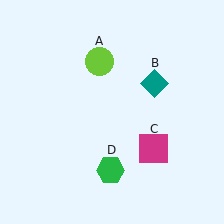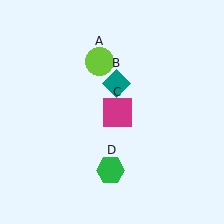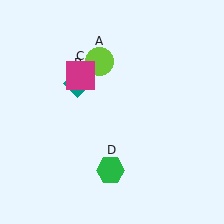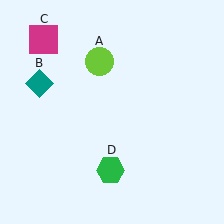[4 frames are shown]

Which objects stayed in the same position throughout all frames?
Lime circle (object A) and green hexagon (object D) remained stationary.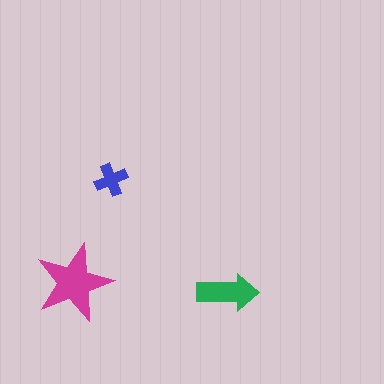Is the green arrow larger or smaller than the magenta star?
Smaller.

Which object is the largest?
The magenta star.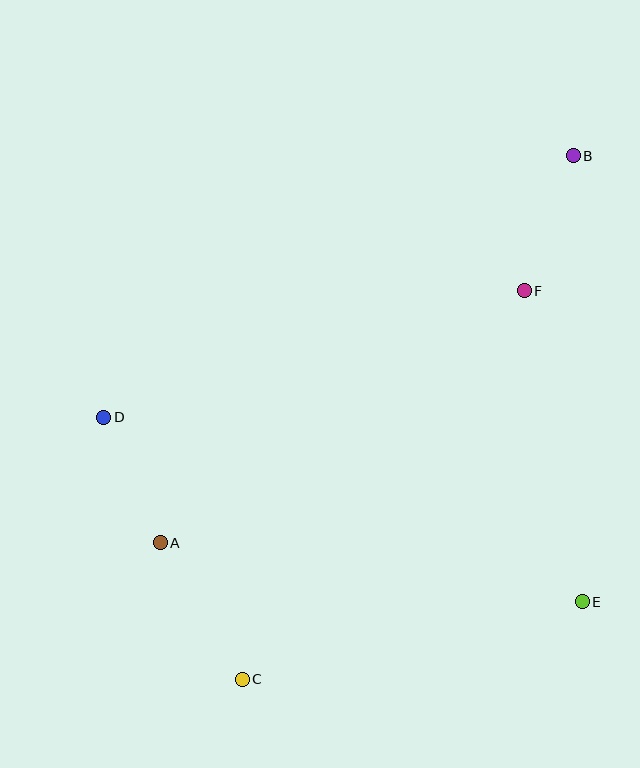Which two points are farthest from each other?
Points B and C are farthest from each other.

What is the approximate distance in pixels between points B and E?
The distance between B and E is approximately 446 pixels.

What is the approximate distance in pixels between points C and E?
The distance between C and E is approximately 349 pixels.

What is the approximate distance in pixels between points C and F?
The distance between C and F is approximately 480 pixels.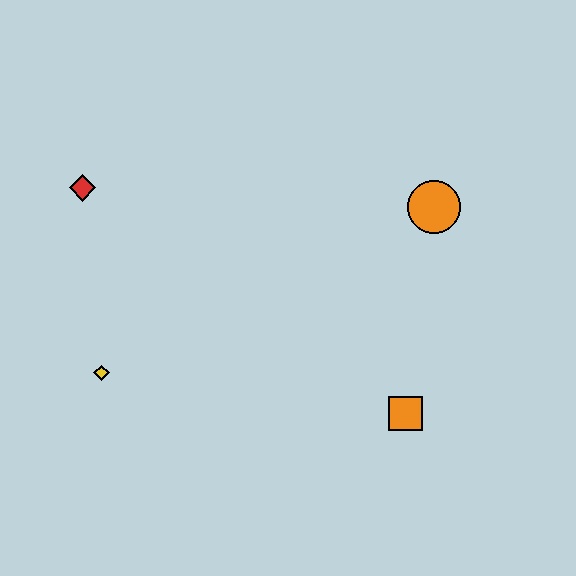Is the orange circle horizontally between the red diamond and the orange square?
No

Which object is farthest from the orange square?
The red diamond is farthest from the orange square.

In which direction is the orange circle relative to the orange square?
The orange circle is above the orange square.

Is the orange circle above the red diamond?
No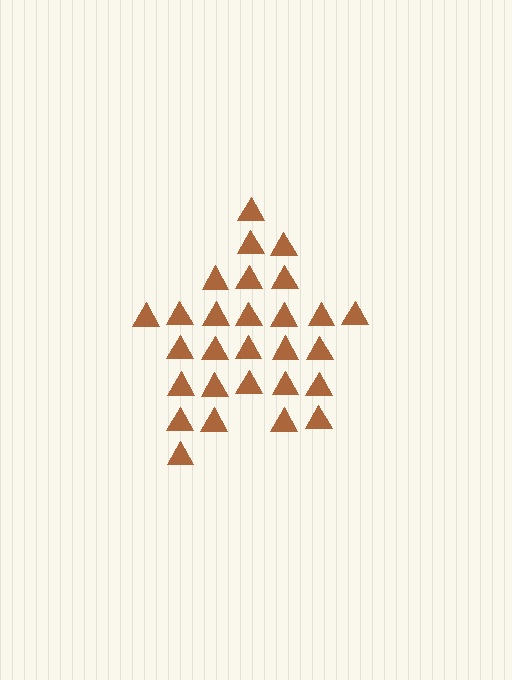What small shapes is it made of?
It is made of small triangles.